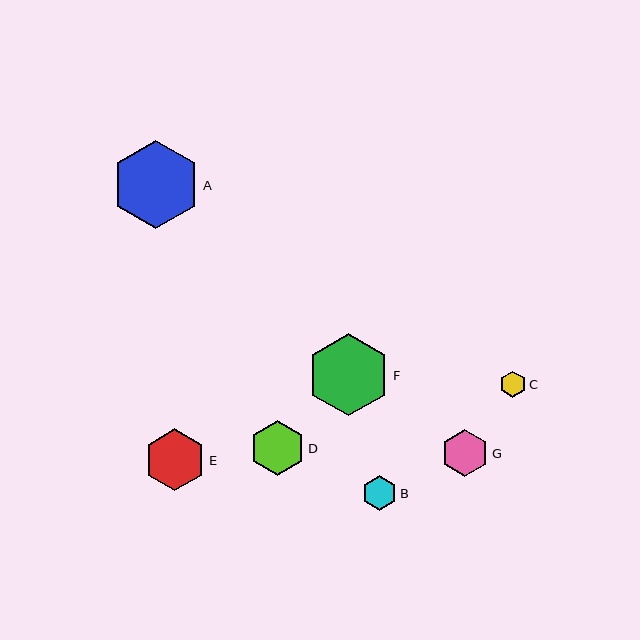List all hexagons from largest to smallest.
From largest to smallest: A, F, E, D, G, B, C.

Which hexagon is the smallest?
Hexagon C is the smallest with a size of approximately 26 pixels.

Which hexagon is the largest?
Hexagon A is the largest with a size of approximately 89 pixels.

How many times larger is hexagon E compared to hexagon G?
Hexagon E is approximately 1.3 times the size of hexagon G.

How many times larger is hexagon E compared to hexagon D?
Hexagon E is approximately 1.1 times the size of hexagon D.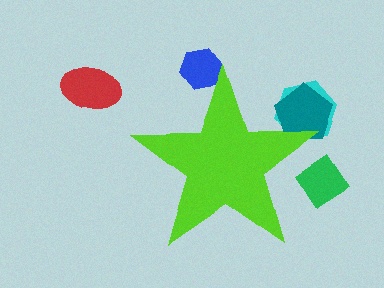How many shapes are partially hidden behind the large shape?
4 shapes are partially hidden.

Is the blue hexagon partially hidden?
Yes, the blue hexagon is partially hidden behind the lime star.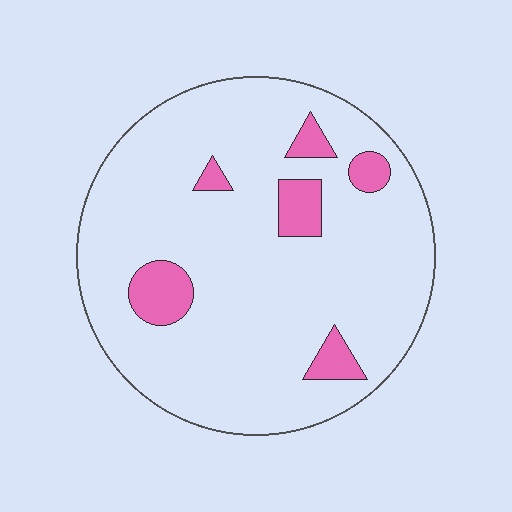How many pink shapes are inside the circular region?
6.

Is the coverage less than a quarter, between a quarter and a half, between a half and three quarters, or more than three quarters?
Less than a quarter.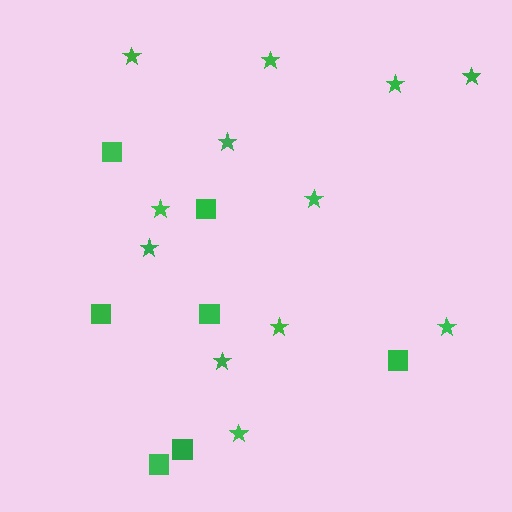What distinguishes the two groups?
There are 2 groups: one group of stars (12) and one group of squares (7).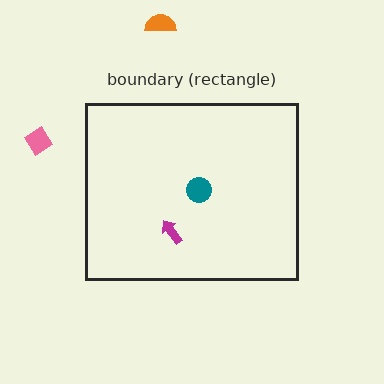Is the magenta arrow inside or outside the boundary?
Inside.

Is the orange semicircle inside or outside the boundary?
Outside.